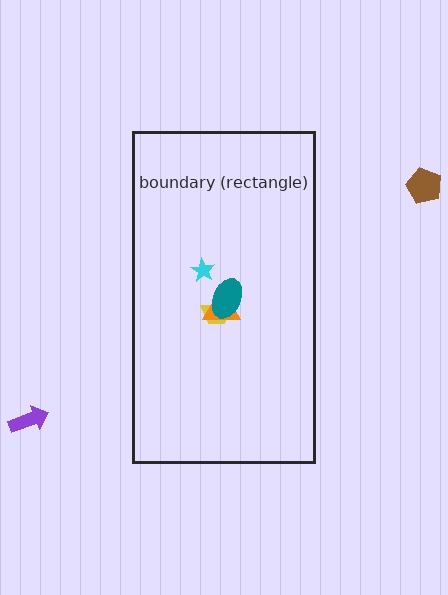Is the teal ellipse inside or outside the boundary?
Inside.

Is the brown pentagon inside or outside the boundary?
Outside.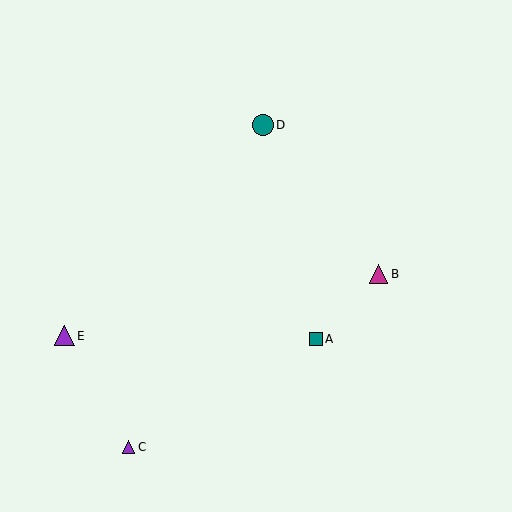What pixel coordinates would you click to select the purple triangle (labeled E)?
Click at (64, 336) to select the purple triangle E.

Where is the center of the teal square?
The center of the teal square is at (316, 339).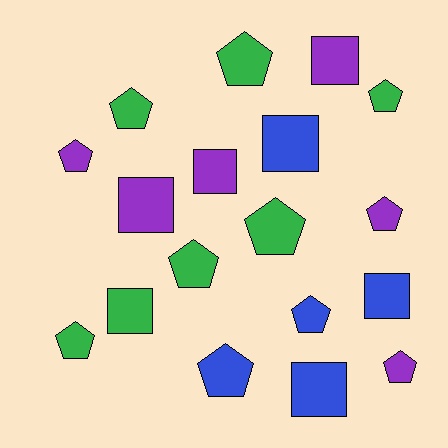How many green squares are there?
There is 1 green square.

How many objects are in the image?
There are 18 objects.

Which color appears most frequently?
Green, with 7 objects.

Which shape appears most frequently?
Pentagon, with 11 objects.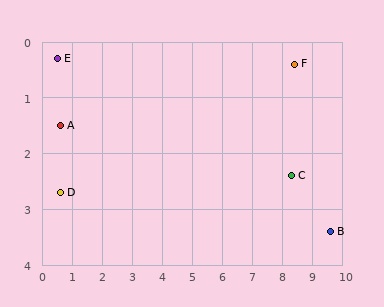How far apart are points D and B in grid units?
Points D and B are about 9.0 grid units apart.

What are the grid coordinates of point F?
Point F is at approximately (8.4, 0.4).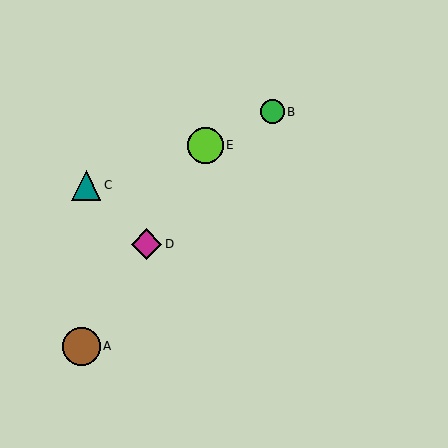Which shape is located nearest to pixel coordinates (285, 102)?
The green circle (labeled B) at (273, 112) is nearest to that location.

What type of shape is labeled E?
Shape E is a lime circle.